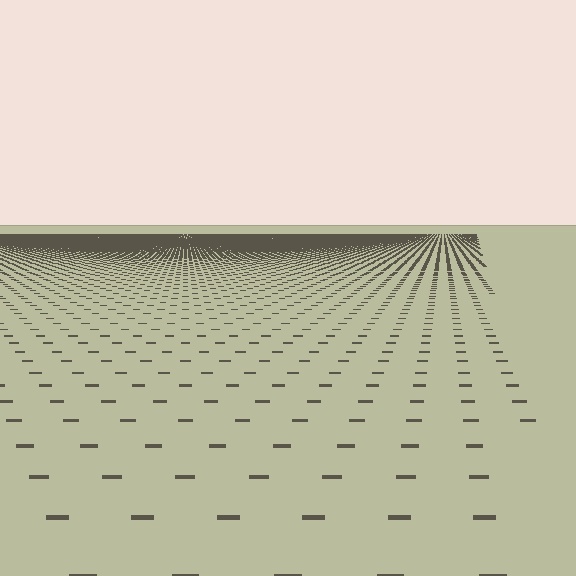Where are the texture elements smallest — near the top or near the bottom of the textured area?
Near the top.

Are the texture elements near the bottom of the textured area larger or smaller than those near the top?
Larger. Near the bottom, elements are closer to the viewer and appear at a bigger on-screen size.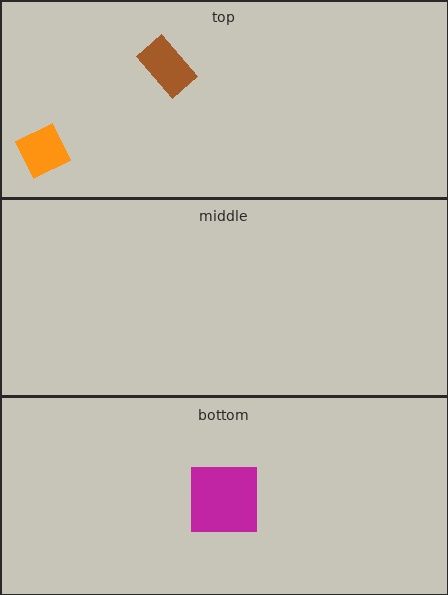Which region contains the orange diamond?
The top region.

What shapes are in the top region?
The orange diamond, the brown rectangle.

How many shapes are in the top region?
2.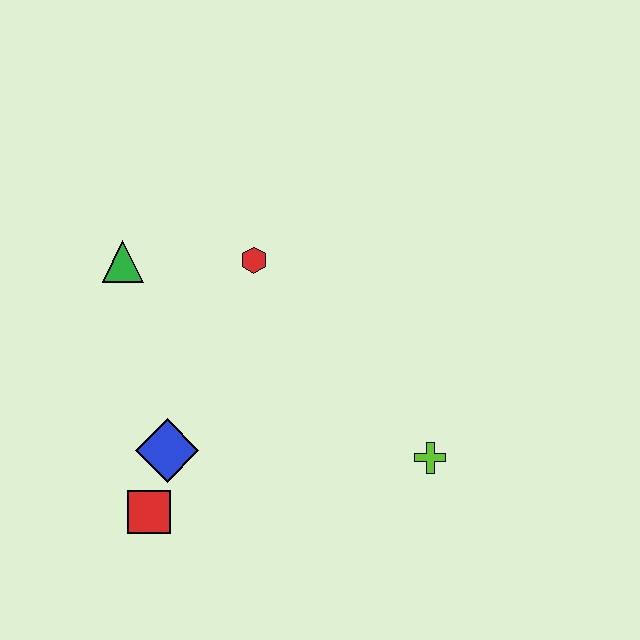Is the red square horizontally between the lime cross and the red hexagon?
No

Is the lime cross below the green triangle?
Yes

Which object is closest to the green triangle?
The red hexagon is closest to the green triangle.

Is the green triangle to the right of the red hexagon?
No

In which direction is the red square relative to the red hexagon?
The red square is below the red hexagon.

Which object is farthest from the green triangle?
The lime cross is farthest from the green triangle.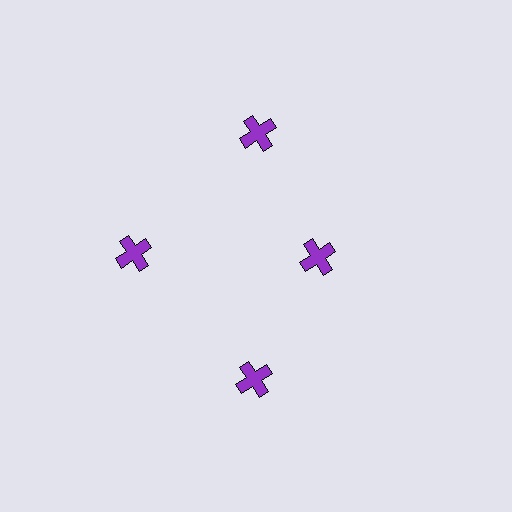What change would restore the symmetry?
The symmetry would be restored by moving it outward, back onto the ring so that all 4 crosses sit at equal angles and equal distance from the center.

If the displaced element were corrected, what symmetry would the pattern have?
It would have 4-fold rotational symmetry — the pattern would map onto itself every 90 degrees.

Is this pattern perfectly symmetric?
No. The 4 purple crosses are arranged in a ring, but one element near the 3 o'clock position is pulled inward toward the center, breaking the 4-fold rotational symmetry.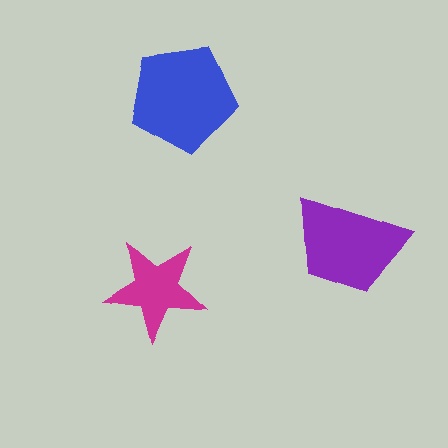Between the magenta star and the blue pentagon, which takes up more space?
The blue pentagon.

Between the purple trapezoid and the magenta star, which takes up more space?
The purple trapezoid.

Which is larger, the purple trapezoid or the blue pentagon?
The blue pentagon.